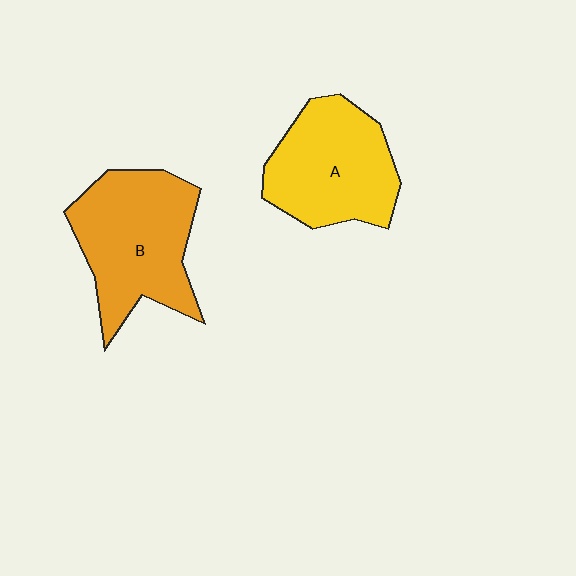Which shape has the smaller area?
Shape A (yellow).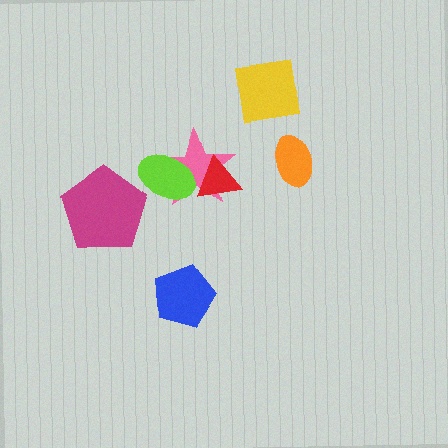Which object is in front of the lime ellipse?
The red triangle is in front of the lime ellipse.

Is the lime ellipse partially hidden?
Yes, it is partially covered by another shape.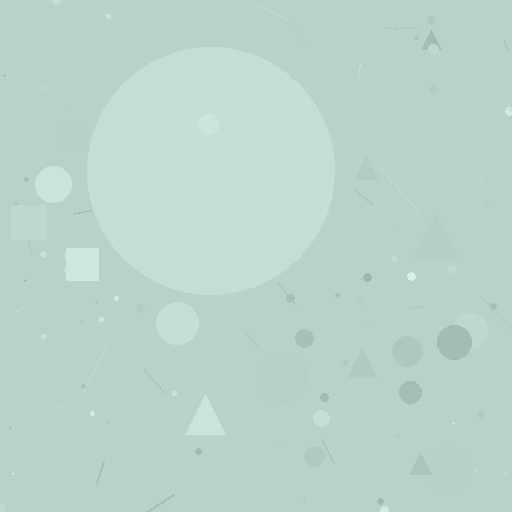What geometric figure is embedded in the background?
A circle is embedded in the background.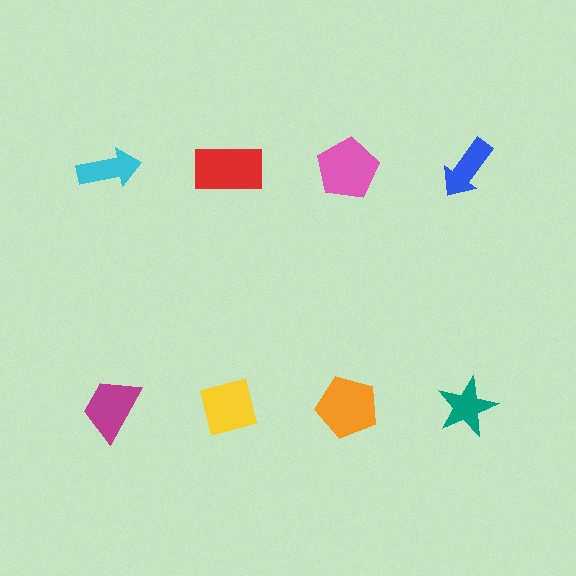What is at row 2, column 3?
An orange pentagon.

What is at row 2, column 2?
A yellow square.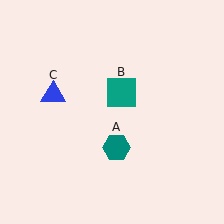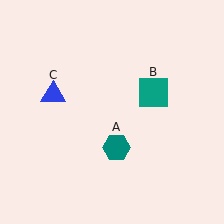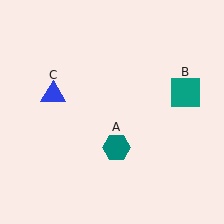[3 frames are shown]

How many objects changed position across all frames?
1 object changed position: teal square (object B).